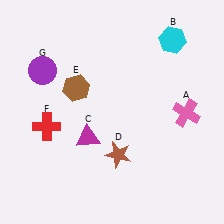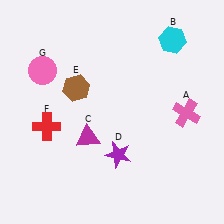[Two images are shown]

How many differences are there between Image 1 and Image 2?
There are 2 differences between the two images.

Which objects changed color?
D changed from brown to purple. G changed from purple to pink.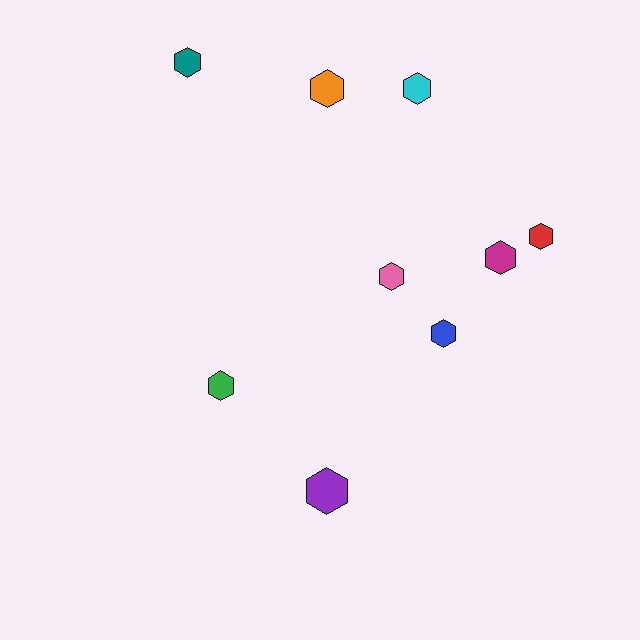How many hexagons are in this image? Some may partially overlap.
There are 9 hexagons.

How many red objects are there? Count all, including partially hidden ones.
There is 1 red object.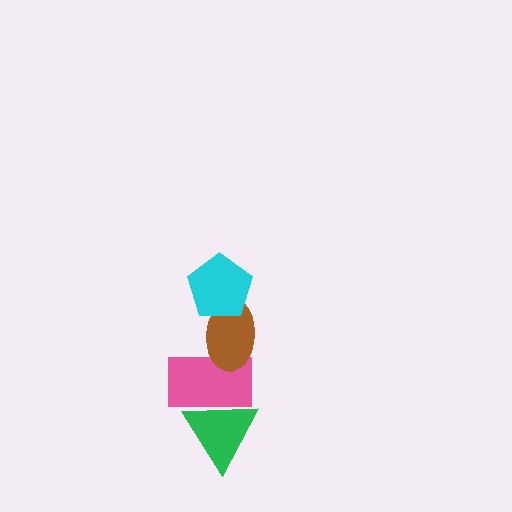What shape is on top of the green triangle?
The pink rectangle is on top of the green triangle.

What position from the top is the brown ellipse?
The brown ellipse is 2nd from the top.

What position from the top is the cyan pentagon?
The cyan pentagon is 1st from the top.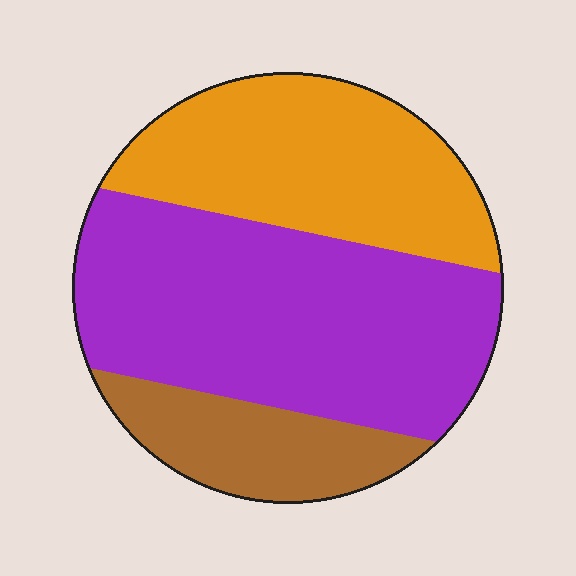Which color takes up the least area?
Brown, at roughly 15%.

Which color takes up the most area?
Purple, at roughly 50%.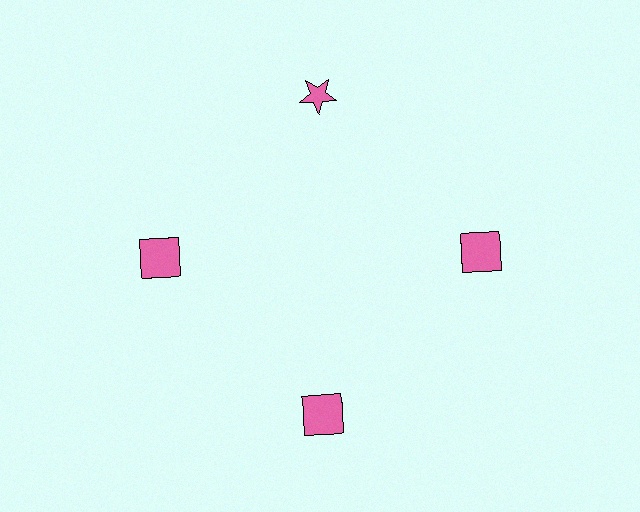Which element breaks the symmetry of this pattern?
The pink star at roughly the 12 o'clock position breaks the symmetry. All other shapes are pink squares.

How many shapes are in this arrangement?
There are 4 shapes arranged in a ring pattern.